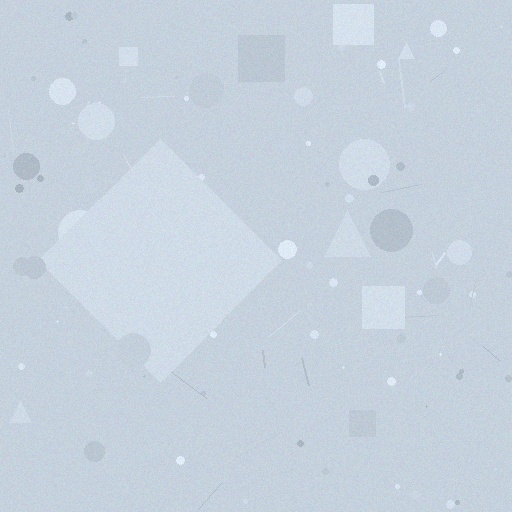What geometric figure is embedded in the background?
A diamond is embedded in the background.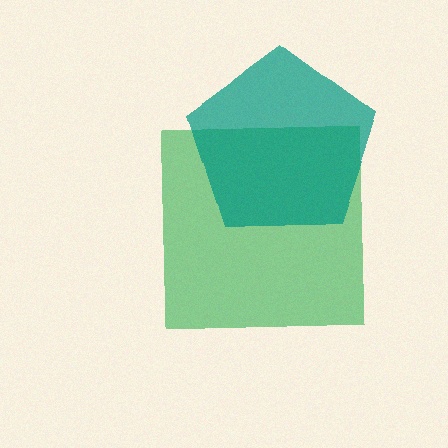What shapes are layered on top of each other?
The layered shapes are: a green square, a teal pentagon.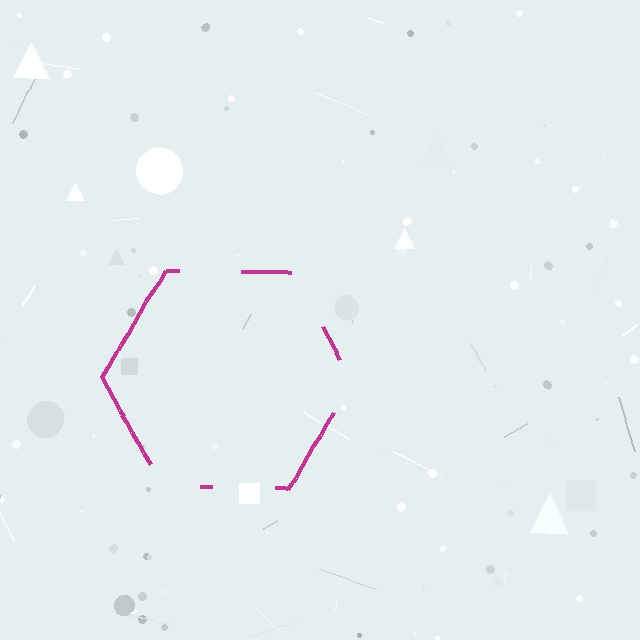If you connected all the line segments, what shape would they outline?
They would outline a hexagon.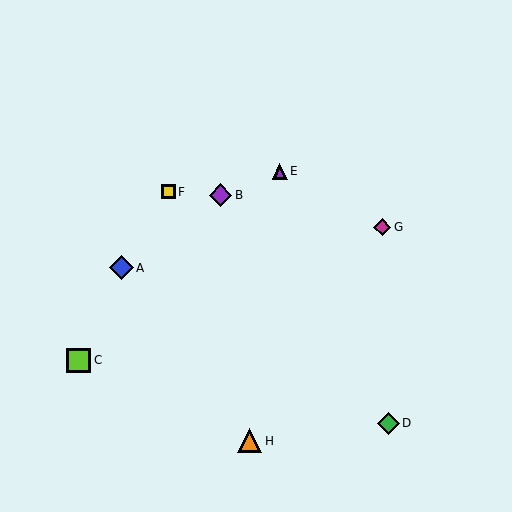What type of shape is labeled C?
Shape C is a lime square.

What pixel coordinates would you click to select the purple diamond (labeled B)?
Click at (221, 195) to select the purple diamond B.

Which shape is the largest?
The orange triangle (labeled H) is the largest.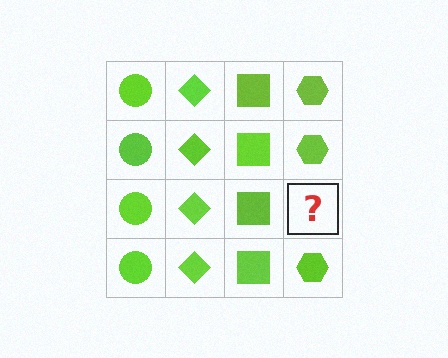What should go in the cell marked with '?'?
The missing cell should contain a lime hexagon.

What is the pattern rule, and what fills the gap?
The rule is that each column has a consistent shape. The gap should be filled with a lime hexagon.